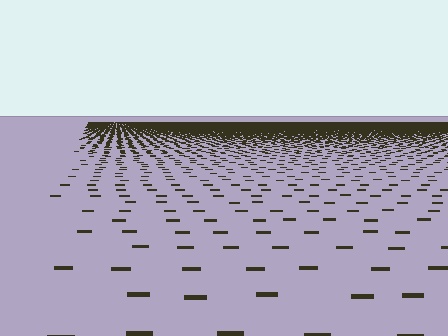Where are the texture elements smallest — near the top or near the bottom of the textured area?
Near the top.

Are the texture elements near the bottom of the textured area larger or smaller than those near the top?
Larger. Near the bottom, elements are closer to the viewer and appear at a bigger on-screen size.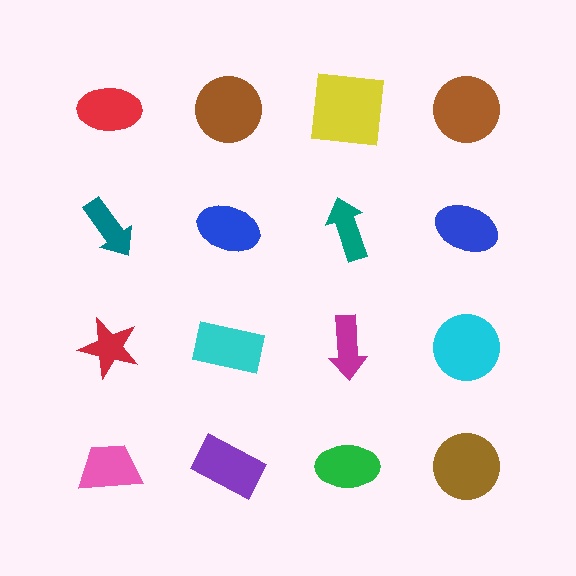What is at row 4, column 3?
A green ellipse.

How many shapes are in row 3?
4 shapes.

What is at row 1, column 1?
A red ellipse.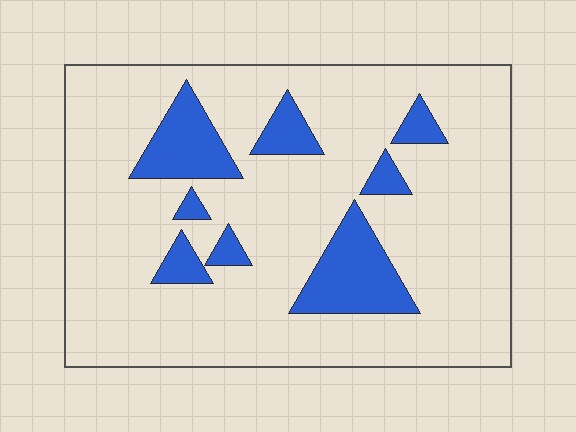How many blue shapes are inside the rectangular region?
8.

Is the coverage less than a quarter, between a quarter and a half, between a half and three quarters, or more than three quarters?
Less than a quarter.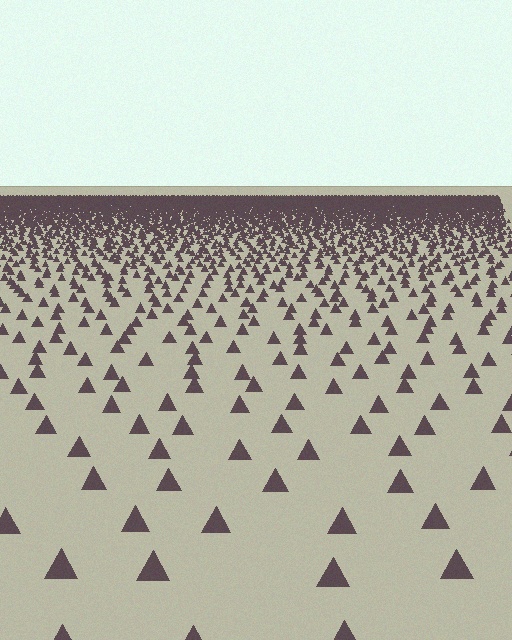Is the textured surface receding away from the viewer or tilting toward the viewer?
The surface is receding away from the viewer. Texture elements get smaller and denser toward the top.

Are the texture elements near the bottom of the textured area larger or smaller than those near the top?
Larger. Near the bottom, elements are closer to the viewer and appear at a bigger on-screen size.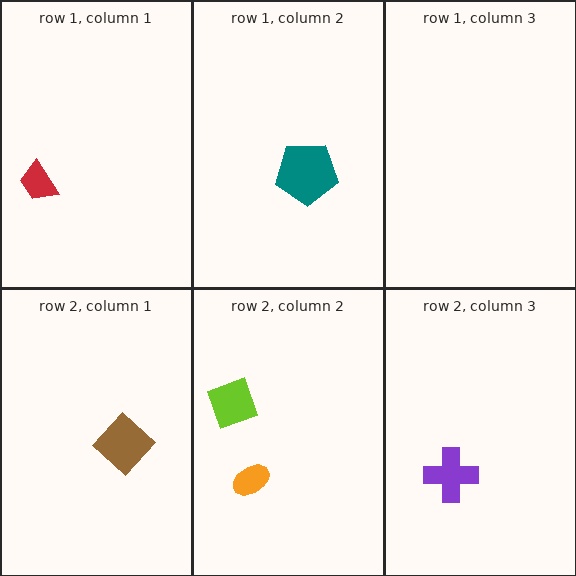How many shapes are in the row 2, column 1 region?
1.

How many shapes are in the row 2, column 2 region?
2.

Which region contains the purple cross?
The row 2, column 3 region.